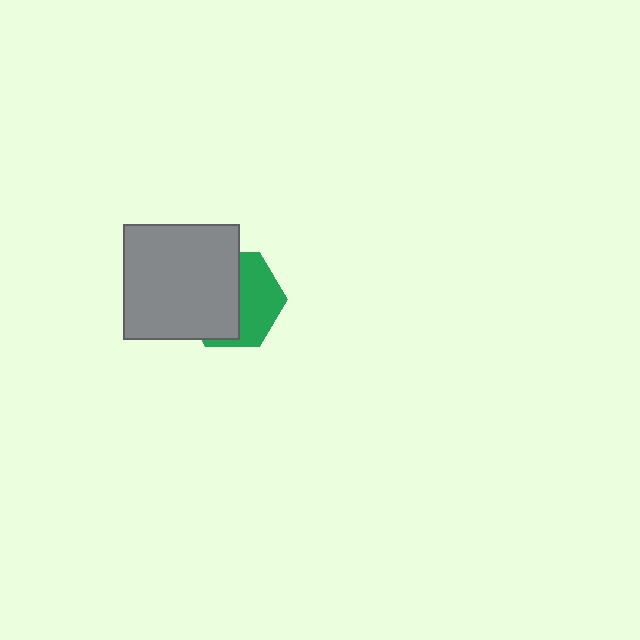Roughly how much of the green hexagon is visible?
About half of it is visible (roughly 45%).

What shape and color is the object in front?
The object in front is a gray square.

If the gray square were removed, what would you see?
You would see the complete green hexagon.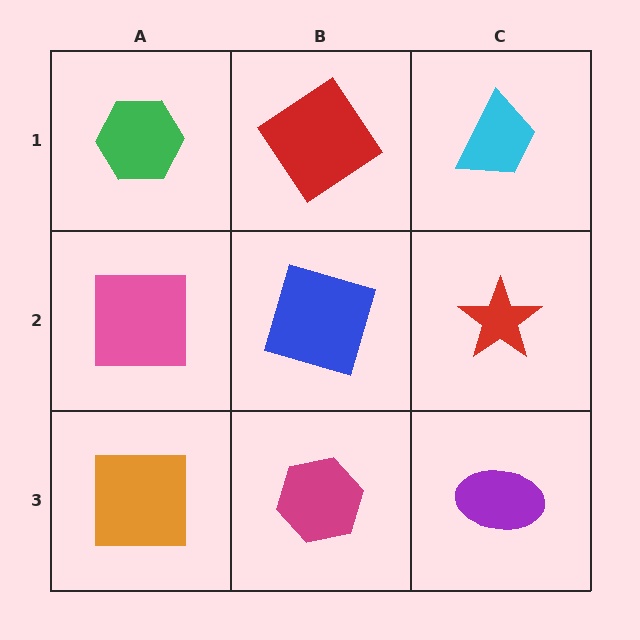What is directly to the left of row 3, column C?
A magenta hexagon.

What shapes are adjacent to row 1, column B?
A blue square (row 2, column B), a green hexagon (row 1, column A), a cyan trapezoid (row 1, column C).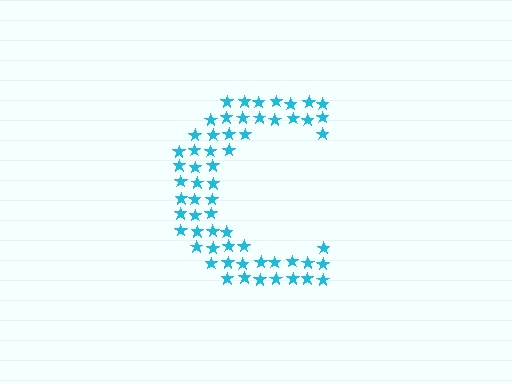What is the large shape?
The large shape is the letter C.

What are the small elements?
The small elements are stars.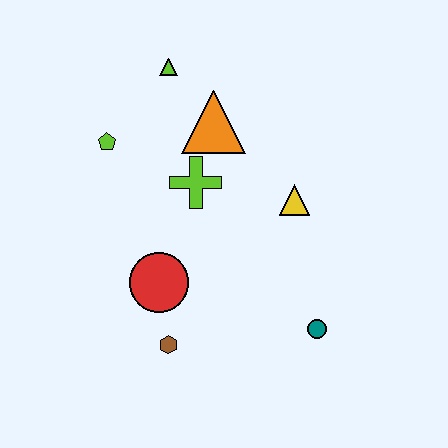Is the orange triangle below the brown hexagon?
No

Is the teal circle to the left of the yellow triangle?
No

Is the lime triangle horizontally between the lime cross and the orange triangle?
No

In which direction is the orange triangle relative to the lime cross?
The orange triangle is above the lime cross.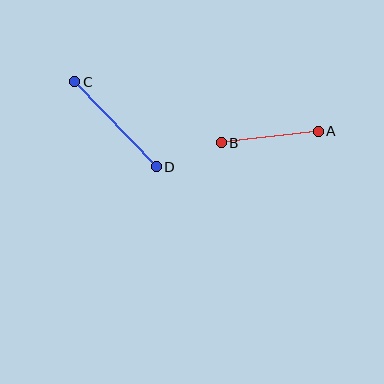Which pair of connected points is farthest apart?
Points C and D are farthest apart.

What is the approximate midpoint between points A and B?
The midpoint is at approximately (270, 137) pixels.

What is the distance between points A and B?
The distance is approximately 97 pixels.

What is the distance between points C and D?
The distance is approximately 118 pixels.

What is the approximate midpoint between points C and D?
The midpoint is at approximately (115, 124) pixels.